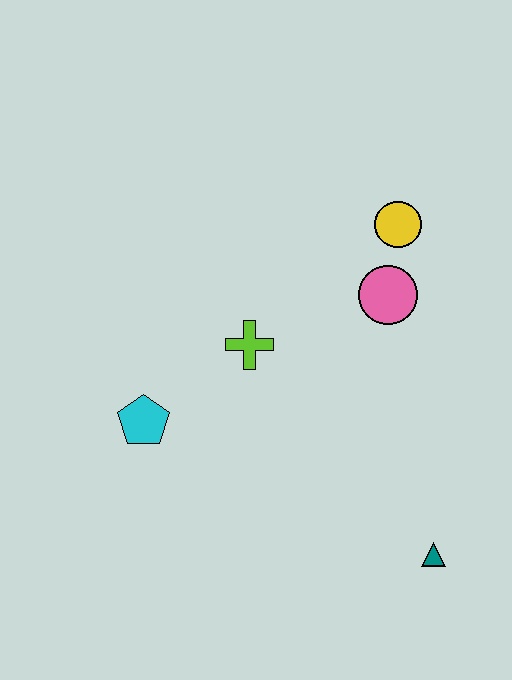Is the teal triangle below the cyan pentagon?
Yes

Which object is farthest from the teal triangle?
The yellow circle is farthest from the teal triangle.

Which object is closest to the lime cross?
The cyan pentagon is closest to the lime cross.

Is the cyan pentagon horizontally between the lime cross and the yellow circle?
No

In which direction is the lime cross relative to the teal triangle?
The lime cross is above the teal triangle.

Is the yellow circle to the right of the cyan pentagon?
Yes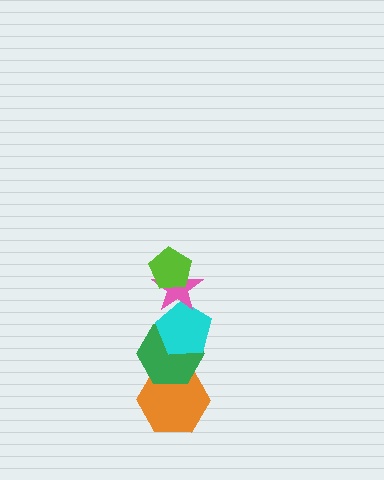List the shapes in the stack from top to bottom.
From top to bottom: the lime pentagon, the pink star, the cyan pentagon, the green hexagon, the orange hexagon.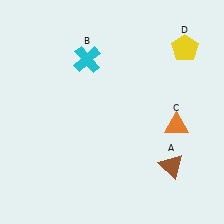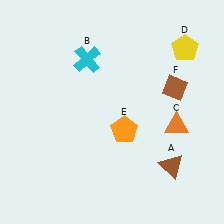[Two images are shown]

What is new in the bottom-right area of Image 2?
An orange pentagon (E) was added in the bottom-right area of Image 2.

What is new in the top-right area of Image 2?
A brown diamond (F) was added in the top-right area of Image 2.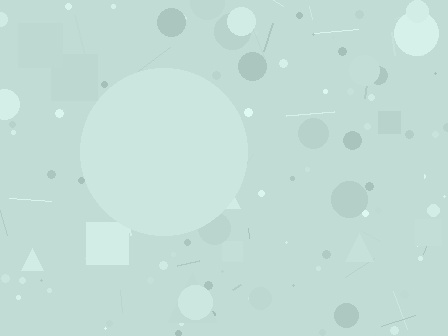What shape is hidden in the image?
A circle is hidden in the image.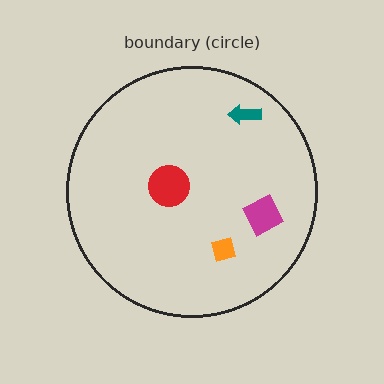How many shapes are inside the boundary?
4 inside, 0 outside.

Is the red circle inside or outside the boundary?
Inside.